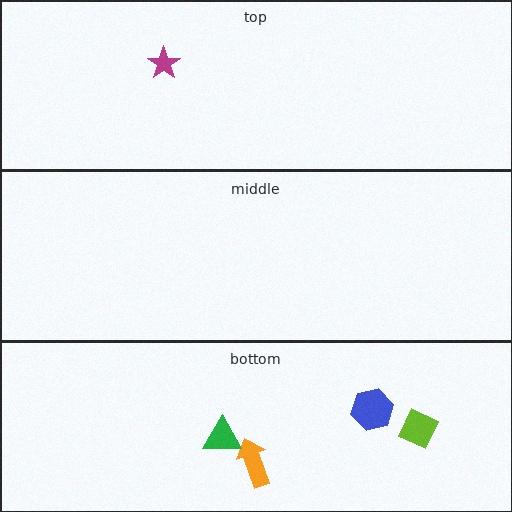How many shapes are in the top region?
1.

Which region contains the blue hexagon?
The bottom region.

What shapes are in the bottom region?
The blue hexagon, the orange arrow, the lime diamond, the green triangle.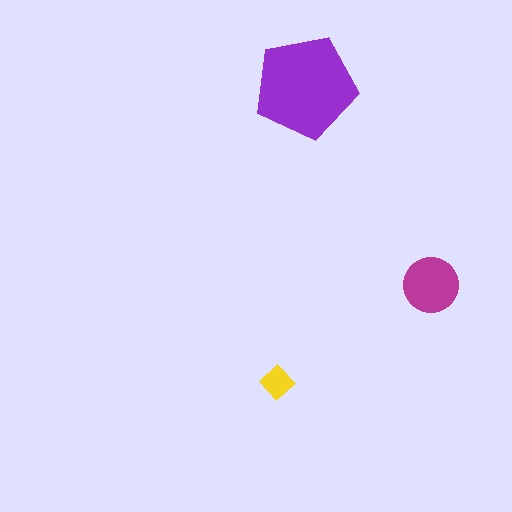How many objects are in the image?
There are 3 objects in the image.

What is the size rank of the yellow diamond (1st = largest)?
3rd.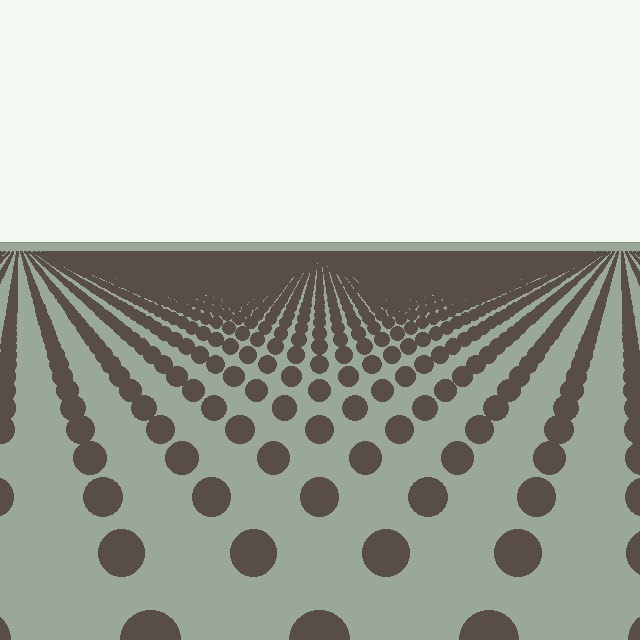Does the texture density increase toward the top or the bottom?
Density increases toward the top.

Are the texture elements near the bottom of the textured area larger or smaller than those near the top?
Larger. Near the bottom, elements are closer to the viewer and appear at a bigger on-screen size.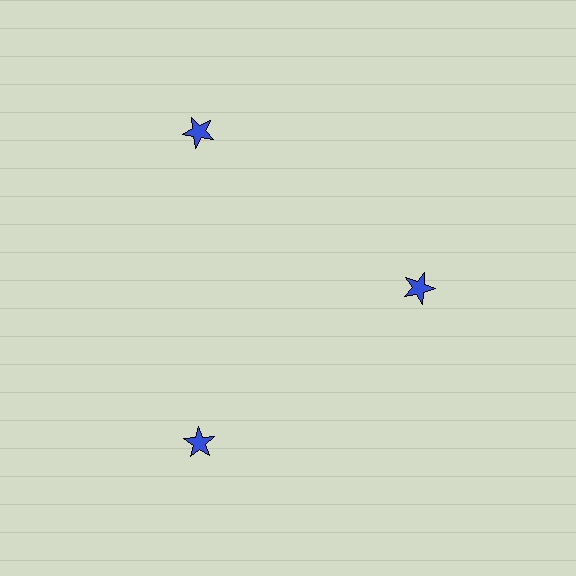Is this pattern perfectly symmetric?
No. The 3 blue stars are arranged in a ring, but one element near the 3 o'clock position is pulled inward toward the center, breaking the 3-fold rotational symmetry.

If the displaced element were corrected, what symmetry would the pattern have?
It would have 3-fold rotational symmetry — the pattern would map onto itself every 120 degrees.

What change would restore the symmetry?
The symmetry would be restored by moving it outward, back onto the ring so that all 3 stars sit at equal angles and equal distance from the center.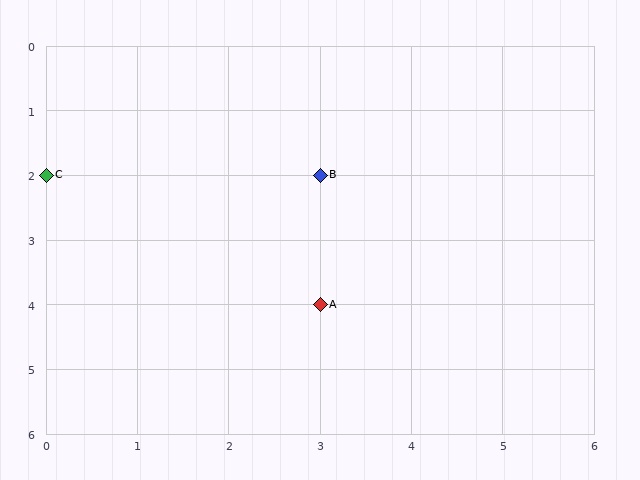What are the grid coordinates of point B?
Point B is at grid coordinates (3, 2).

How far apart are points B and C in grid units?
Points B and C are 3 columns apart.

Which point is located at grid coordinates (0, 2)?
Point C is at (0, 2).